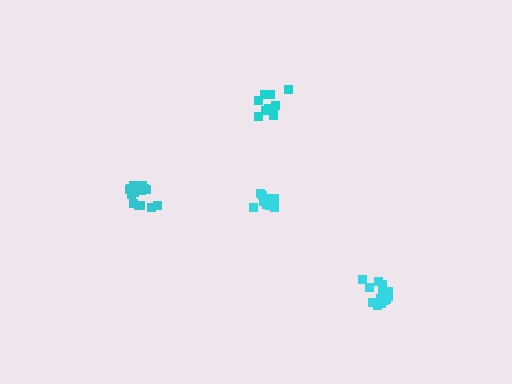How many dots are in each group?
Group 1: 16 dots, Group 2: 10 dots, Group 3: 16 dots, Group 4: 10 dots (52 total).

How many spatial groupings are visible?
There are 4 spatial groupings.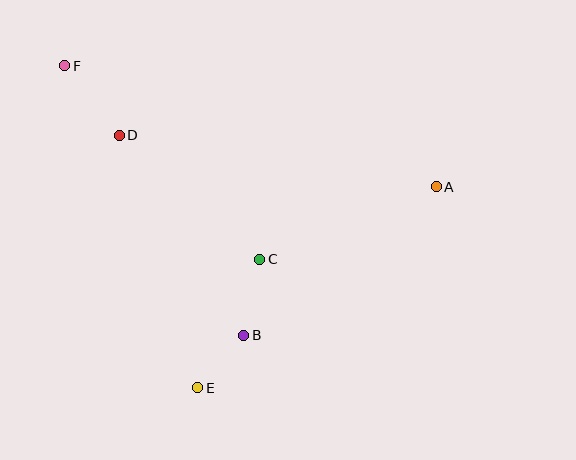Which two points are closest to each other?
Points B and E are closest to each other.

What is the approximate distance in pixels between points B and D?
The distance between B and D is approximately 235 pixels.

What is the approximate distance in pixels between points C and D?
The distance between C and D is approximately 187 pixels.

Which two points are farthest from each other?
Points A and F are farthest from each other.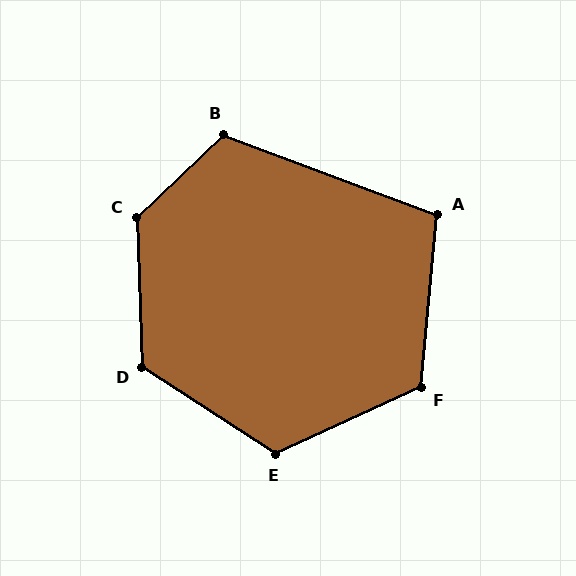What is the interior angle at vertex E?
Approximately 123 degrees (obtuse).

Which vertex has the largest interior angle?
C, at approximately 132 degrees.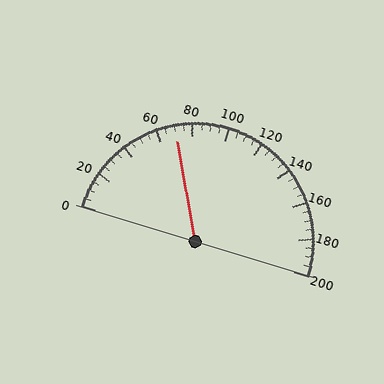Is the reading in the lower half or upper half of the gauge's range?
The reading is in the lower half of the range (0 to 200).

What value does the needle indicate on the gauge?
The needle indicates approximately 70.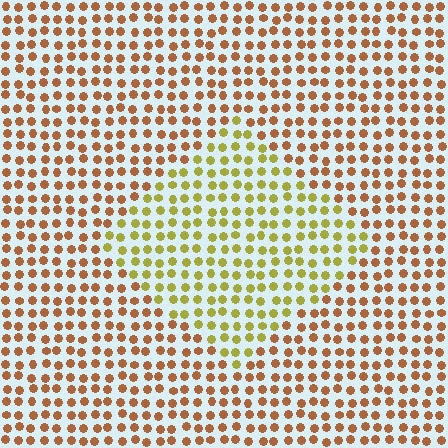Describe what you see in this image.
The image is filled with small brown elements in a uniform arrangement. A diamond-shaped region is visible where the elements are tinted to a slightly different hue, forming a subtle color boundary.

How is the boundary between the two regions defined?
The boundary is defined purely by a slight shift in hue (about 42 degrees). Spacing, size, and orientation are identical on both sides.